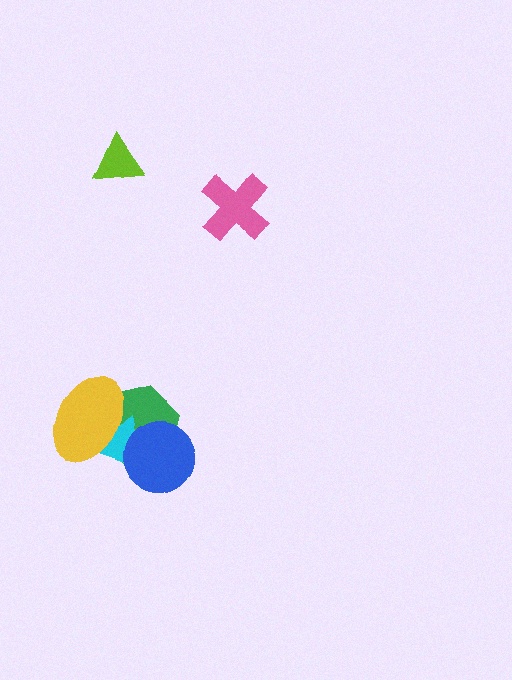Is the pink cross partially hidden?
No, no other shape covers it.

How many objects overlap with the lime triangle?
0 objects overlap with the lime triangle.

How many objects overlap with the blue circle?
2 objects overlap with the blue circle.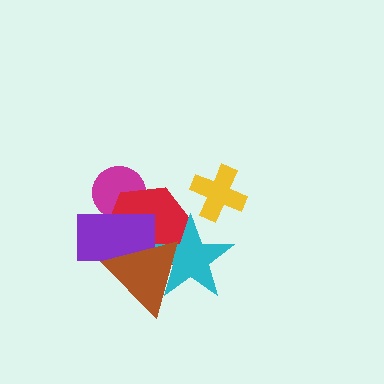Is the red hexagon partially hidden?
Yes, it is partially covered by another shape.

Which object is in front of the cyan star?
The brown triangle is in front of the cyan star.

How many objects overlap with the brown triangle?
3 objects overlap with the brown triangle.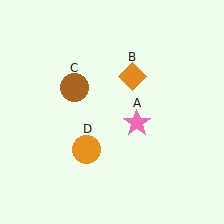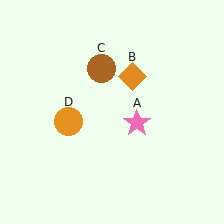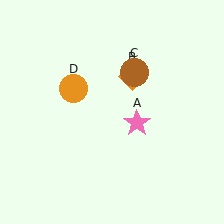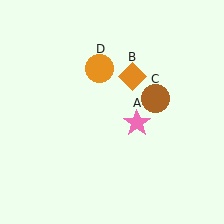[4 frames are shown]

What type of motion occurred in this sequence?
The brown circle (object C), orange circle (object D) rotated clockwise around the center of the scene.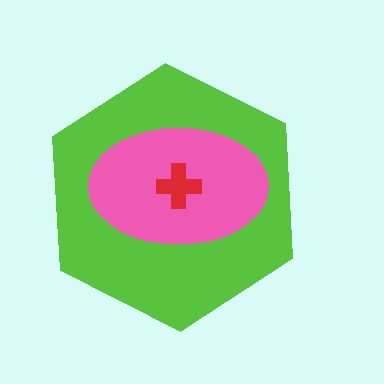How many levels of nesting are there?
3.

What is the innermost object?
The red cross.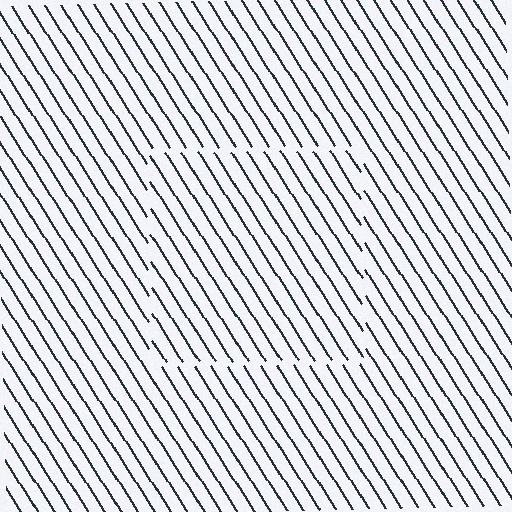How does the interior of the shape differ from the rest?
The interior of the shape contains the same grating, shifted by half a period — the contour is defined by the phase discontinuity where line-ends from the inner and outer gratings abut.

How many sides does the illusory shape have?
4 sides — the line-ends trace a square.